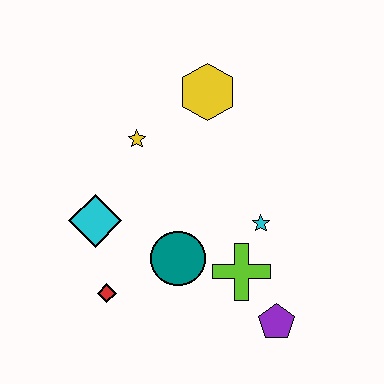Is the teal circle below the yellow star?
Yes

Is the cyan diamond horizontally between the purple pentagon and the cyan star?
No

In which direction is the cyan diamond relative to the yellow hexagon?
The cyan diamond is below the yellow hexagon.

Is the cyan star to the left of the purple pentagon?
Yes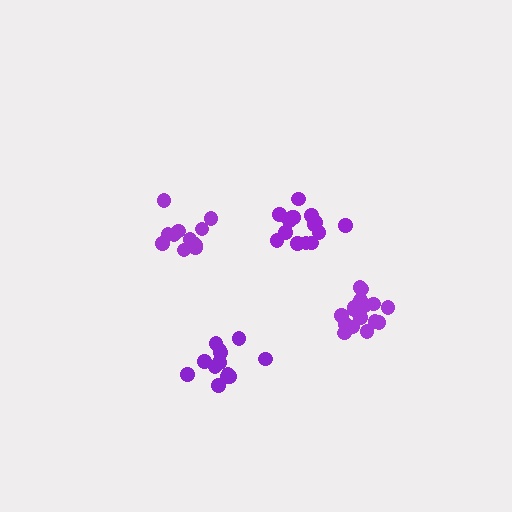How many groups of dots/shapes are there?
There are 4 groups.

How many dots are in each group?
Group 1: 13 dots, Group 2: 16 dots, Group 3: 12 dots, Group 4: 16 dots (57 total).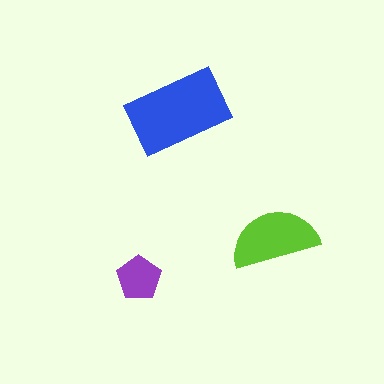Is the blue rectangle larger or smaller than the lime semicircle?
Larger.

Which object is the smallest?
The purple pentagon.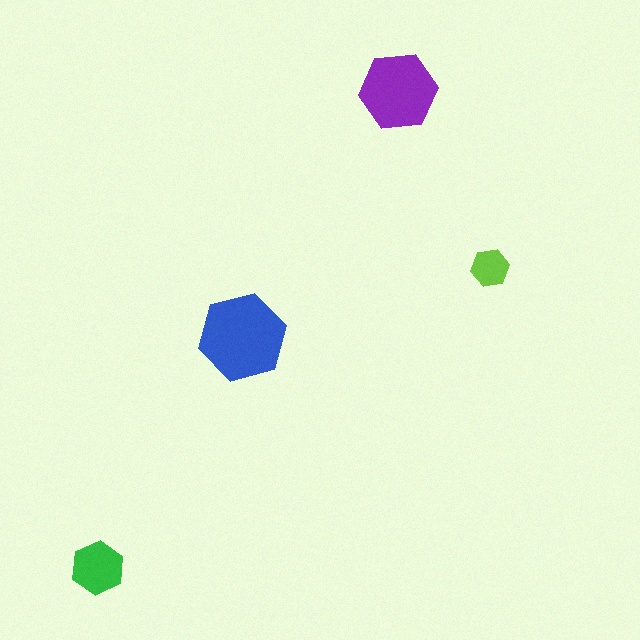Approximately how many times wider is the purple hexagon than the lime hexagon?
About 2 times wider.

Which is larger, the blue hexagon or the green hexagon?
The blue one.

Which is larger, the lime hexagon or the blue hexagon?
The blue one.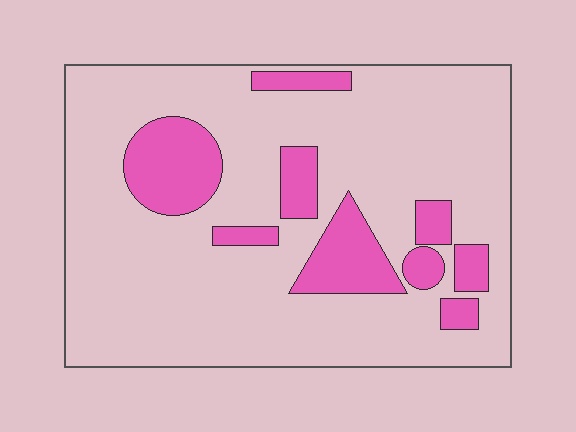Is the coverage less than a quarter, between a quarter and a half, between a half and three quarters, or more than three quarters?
Less than a quarter.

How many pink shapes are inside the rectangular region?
9.